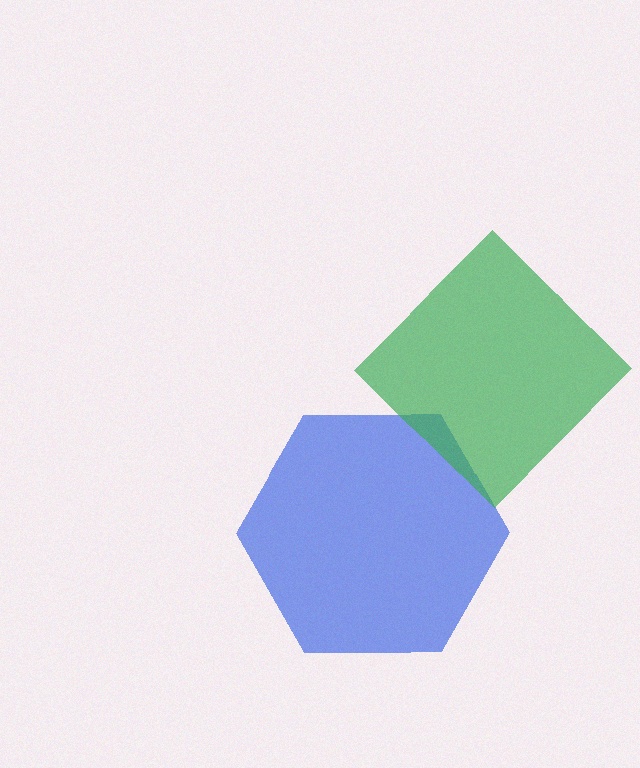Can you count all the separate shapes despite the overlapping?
Yes, there are 2 separate shapes.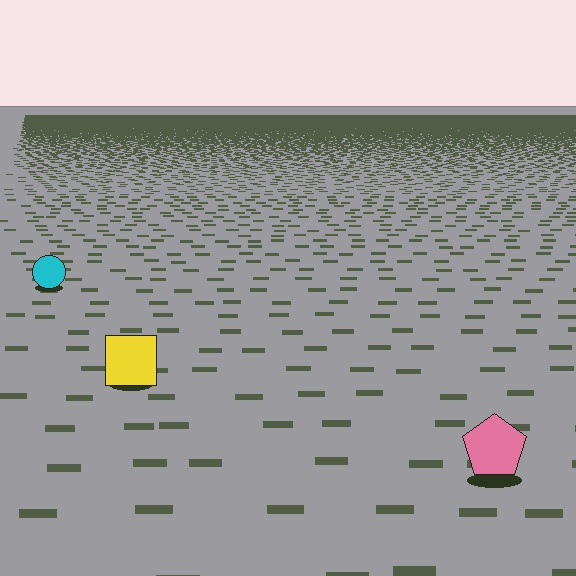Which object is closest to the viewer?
The pink pentagon is closest. The texture marks near it are larger and more spread out.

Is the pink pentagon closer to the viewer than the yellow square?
Yes. The pink pentagon is closer — you can tell from the texture gradient: the ground texture is coarser near it.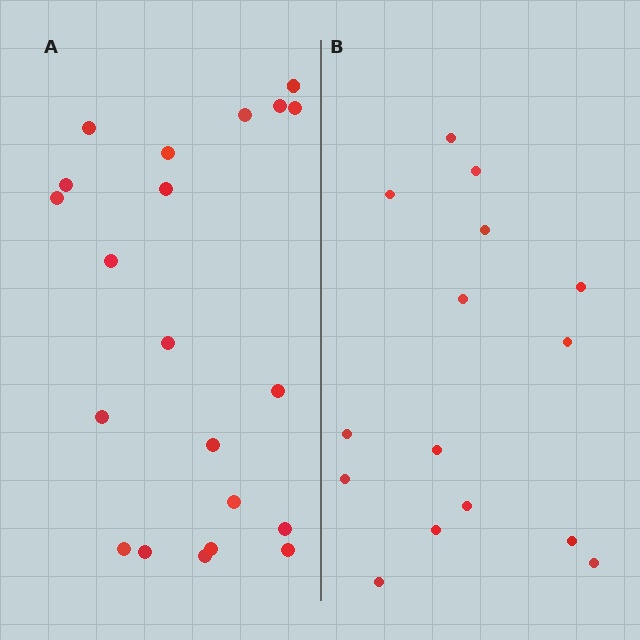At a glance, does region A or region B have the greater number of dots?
Region A (the left region) has more dots.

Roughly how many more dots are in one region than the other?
Region A has about 6 more dots than region B.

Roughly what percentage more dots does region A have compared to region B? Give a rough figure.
About 40% more.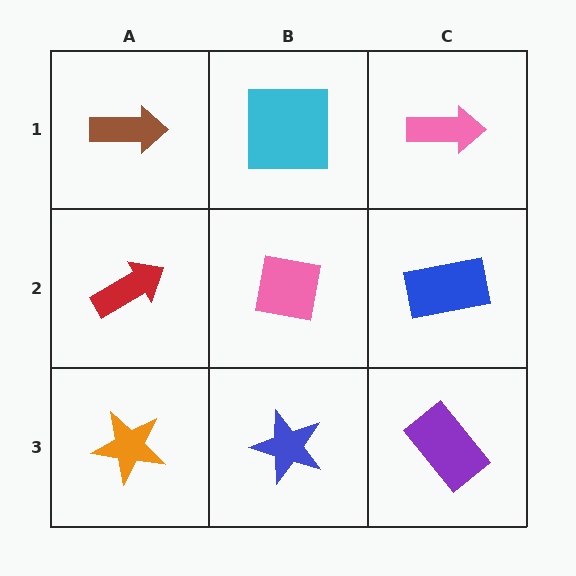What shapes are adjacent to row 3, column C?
A blue rectangle (row 2, column C), a blue star (row 3, column B).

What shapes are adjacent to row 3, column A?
A red arrow (row 2, column A), a blue star (row 3, column B).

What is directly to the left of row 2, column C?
A pink square.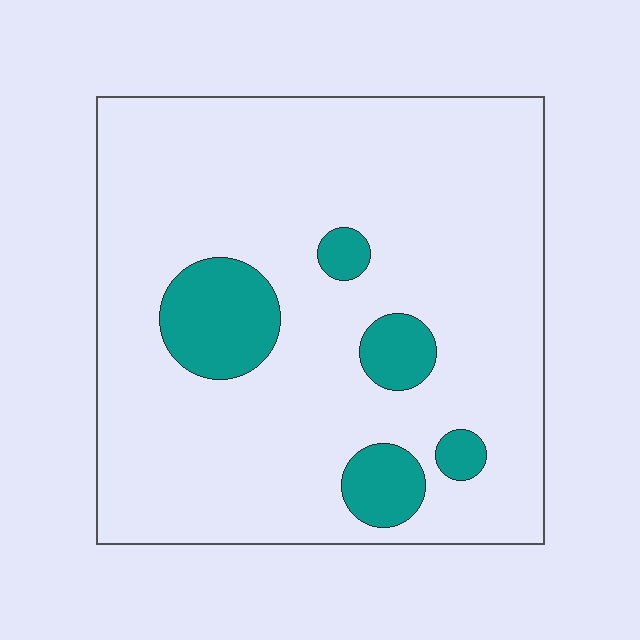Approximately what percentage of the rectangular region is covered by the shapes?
Approximately 15%.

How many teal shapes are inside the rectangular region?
5.